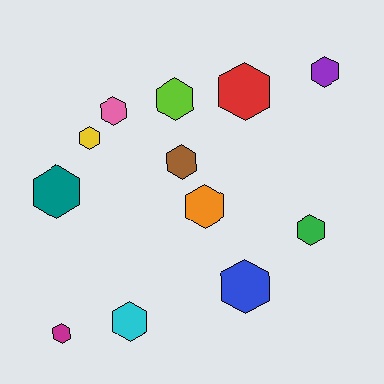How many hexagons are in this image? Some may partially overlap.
There are 12 hexagons.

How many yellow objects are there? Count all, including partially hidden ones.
There is 1 yellow object.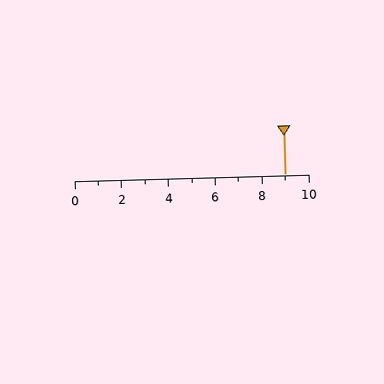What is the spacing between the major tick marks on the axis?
The major ticks are spaced 2 apart.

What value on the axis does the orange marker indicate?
The marker indicates approximately 9.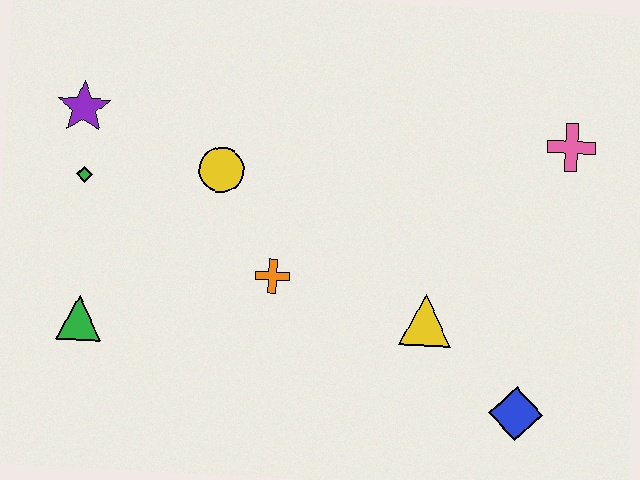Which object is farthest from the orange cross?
The pink cross is farthest from the orange cross.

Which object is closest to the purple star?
The green diamond is closest to the purple star.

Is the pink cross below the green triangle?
No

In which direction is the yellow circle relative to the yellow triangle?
The yellow circle is to the left of the yellow triangle.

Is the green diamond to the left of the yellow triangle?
Yes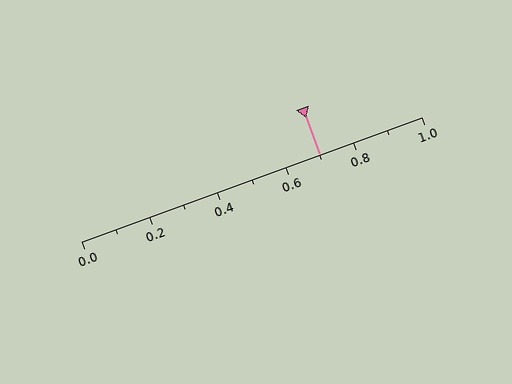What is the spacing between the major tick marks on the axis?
The major ticks are spaced 0.2 apart.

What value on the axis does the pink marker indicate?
The marker indicates approximately 0.7.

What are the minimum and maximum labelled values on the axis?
The axis runs from 0.0 to 1.0.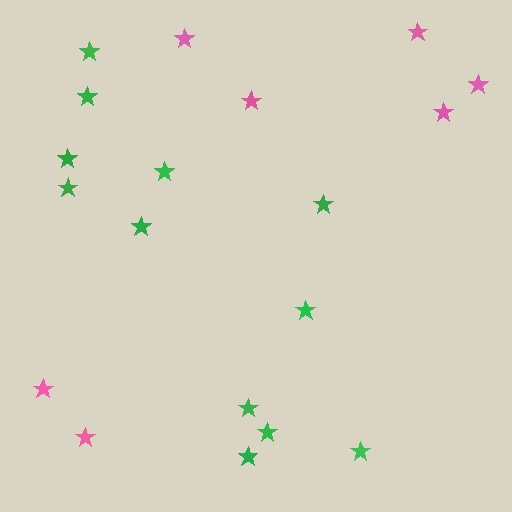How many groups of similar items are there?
There are 2 groups: one group of pink stars (7) and one group of green stars (12).